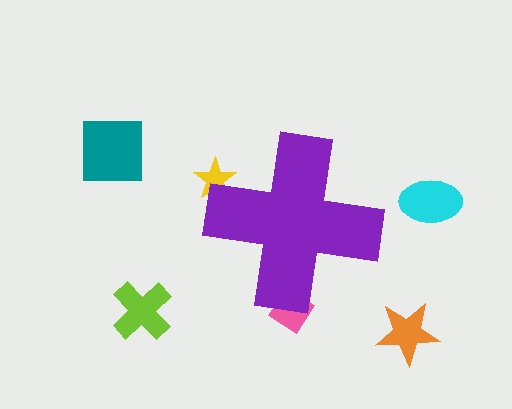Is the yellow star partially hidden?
Yes, the yellow star is partially hidden behind the purple cross.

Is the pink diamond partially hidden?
Yes, the pink diamond is partially hidden behind the purple cross.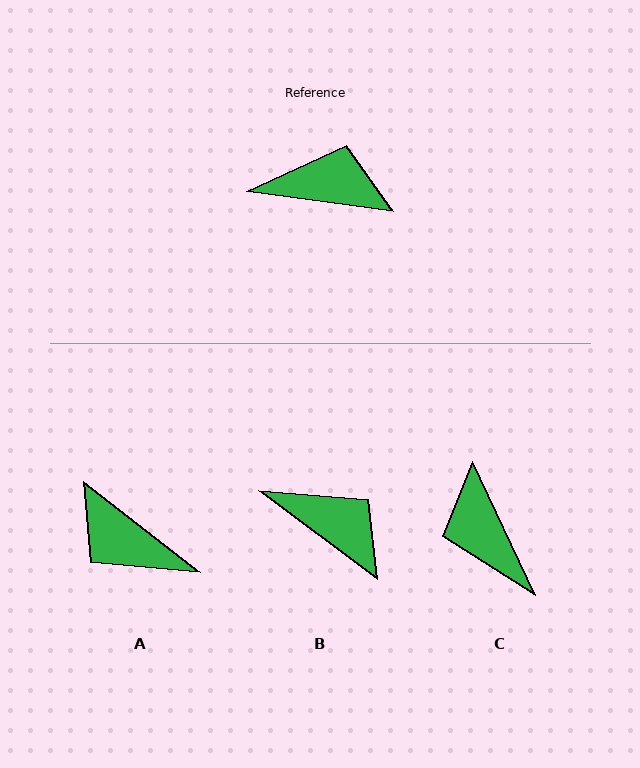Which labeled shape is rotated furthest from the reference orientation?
A, about 150 degrees away.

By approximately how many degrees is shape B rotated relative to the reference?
Approximately 29 degrees clockwise.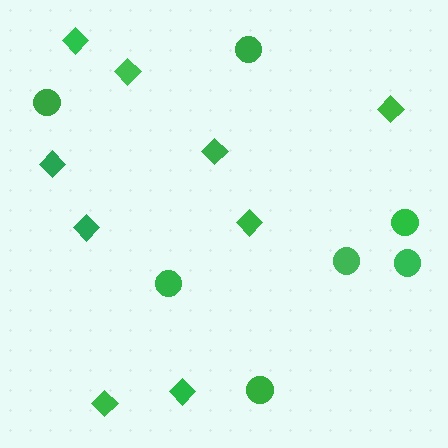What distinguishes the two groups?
There are 2 groups: one group of diamonds (9) and one group of circles (7).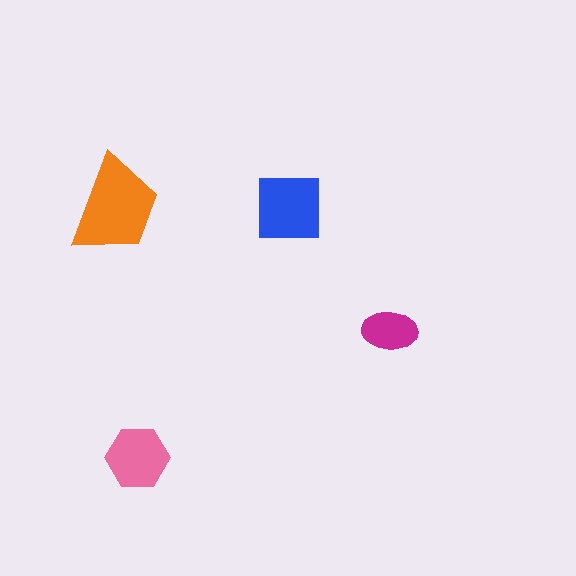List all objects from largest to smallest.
The orange trapezoid, the blue square, the pink hexagon, the magenta ellipse.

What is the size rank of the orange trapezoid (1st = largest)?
1st.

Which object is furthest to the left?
The orange trapezoid is leftmost.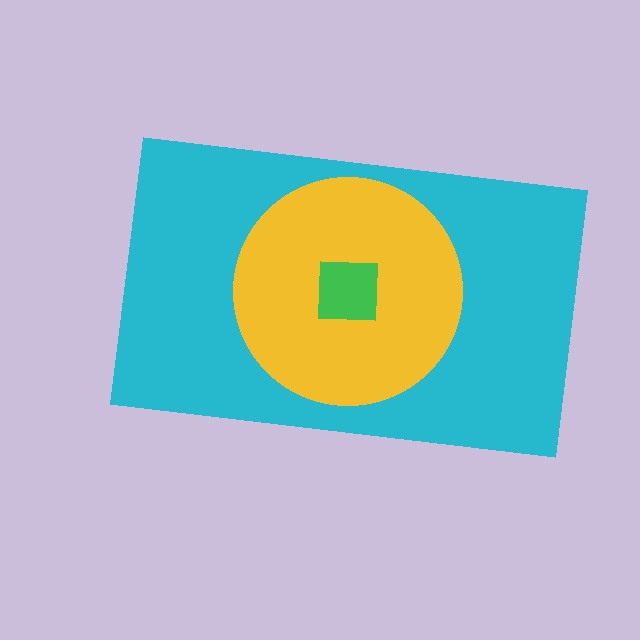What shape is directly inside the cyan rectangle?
The yellow circle.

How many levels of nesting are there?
3.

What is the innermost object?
The green square.